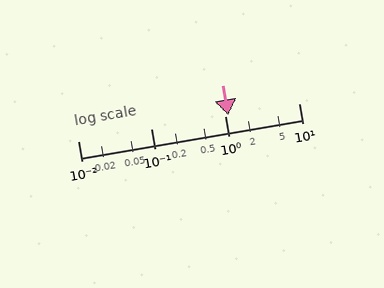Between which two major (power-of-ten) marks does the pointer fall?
The pointer is between 1 and 10.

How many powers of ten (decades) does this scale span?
The scale spans 3 decades, from 0.01 to 10.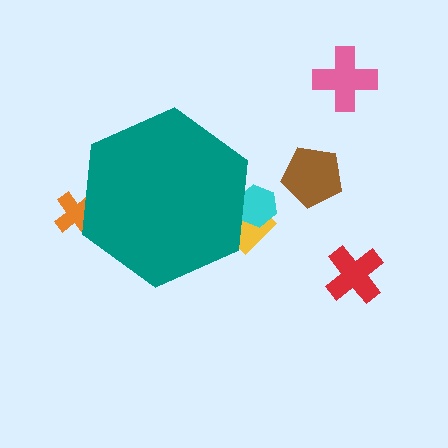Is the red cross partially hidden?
No, the red cross is fully visible.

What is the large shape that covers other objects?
A teal hexagon.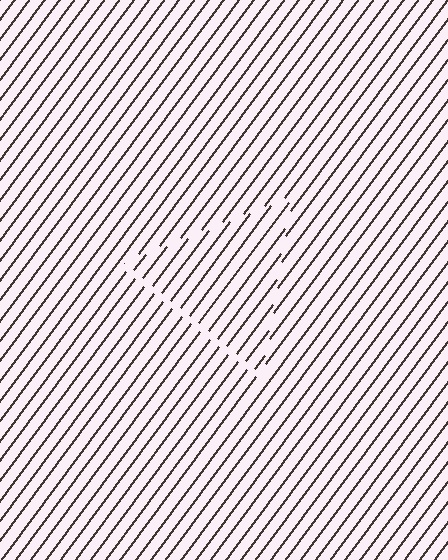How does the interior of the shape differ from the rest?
The interior of the shape contains the same grating, shifted by half a period — the contour is defined by the phase discontinuity where line-ends from the inner and outer gratings abut.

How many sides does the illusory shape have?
3 sides — the line-ends trace a triangle.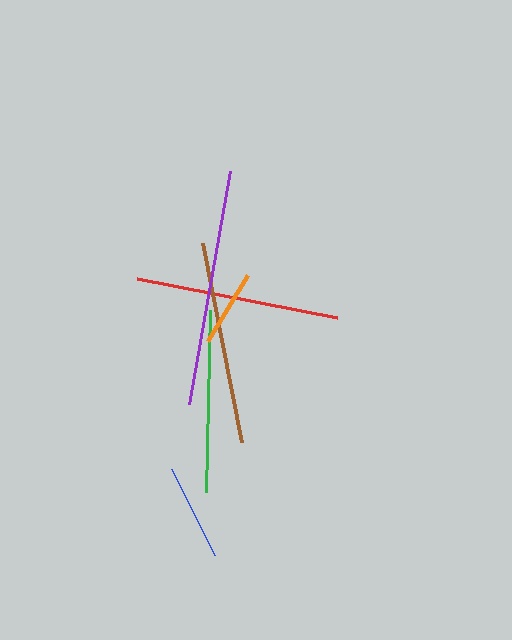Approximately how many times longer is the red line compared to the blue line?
The red line is approximately 2.1 times the length of the blue line.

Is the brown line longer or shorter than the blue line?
The brown line is longer than the blue line.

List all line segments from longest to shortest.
From longest to shortest: purple, red, brown, green, blue, orange.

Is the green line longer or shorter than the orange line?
The green line is longer than the orange line.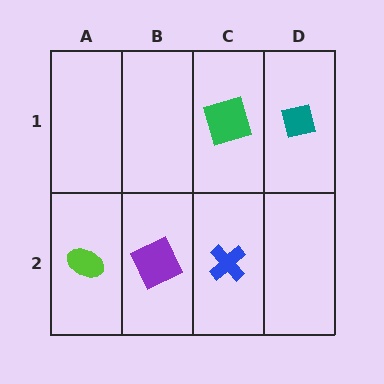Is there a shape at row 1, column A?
No, that cell is empty.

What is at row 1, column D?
A teal square.